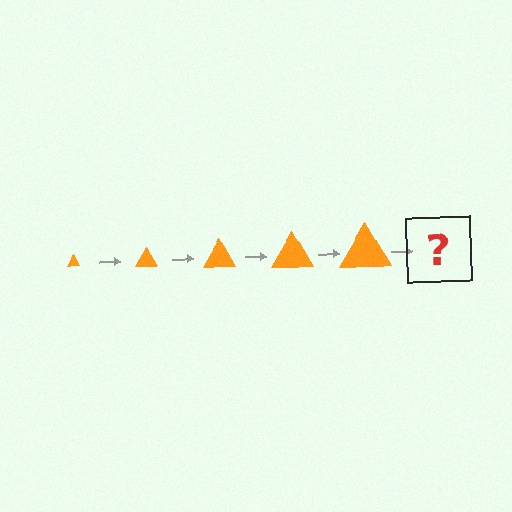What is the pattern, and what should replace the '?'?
The pattern is that the triangle gets progressively larger each step. The '?' should be an orange triangle, larger than the previous one.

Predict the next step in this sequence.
The next step is an orange triangle, larger than the previous one.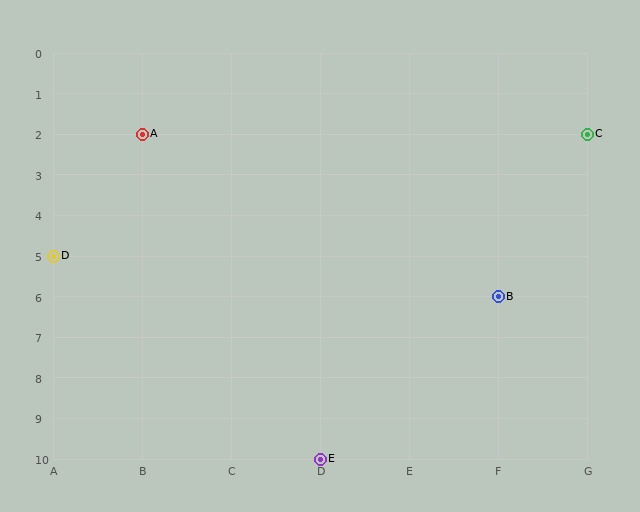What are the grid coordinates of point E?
Point E is at grid coordinates (D, 10).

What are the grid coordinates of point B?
Point B is at grid coordinates (F, 6).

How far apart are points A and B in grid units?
Points A and B are 4 columns and 4 rows apart (about 5.7 grid units diagonally).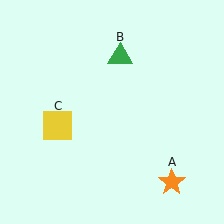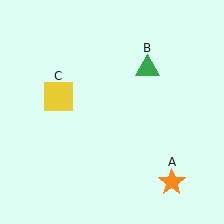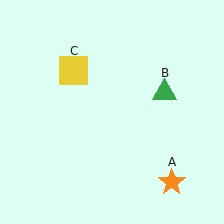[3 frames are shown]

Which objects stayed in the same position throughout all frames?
Orange star (object A) remained stationary.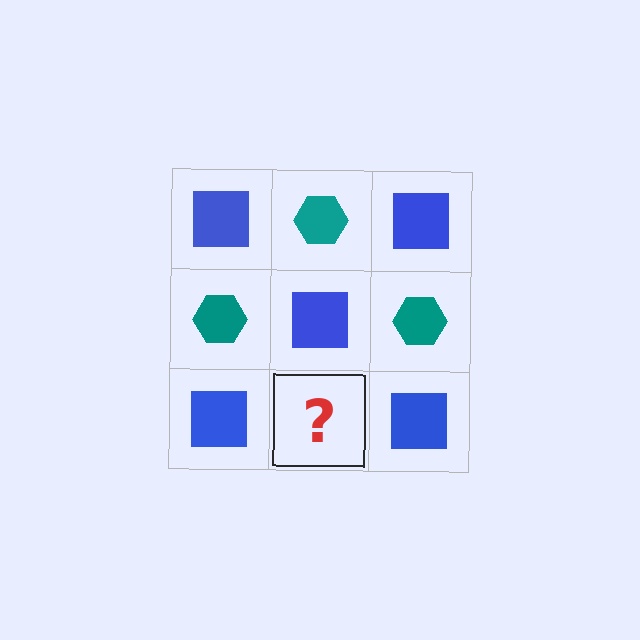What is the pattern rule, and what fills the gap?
The rule is that it alternates blue square and teal hexagon in a checkerboard pattern. The gap should be filled with a teal hexagon.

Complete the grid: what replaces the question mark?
The question mark should be replaced with a teal hexagon.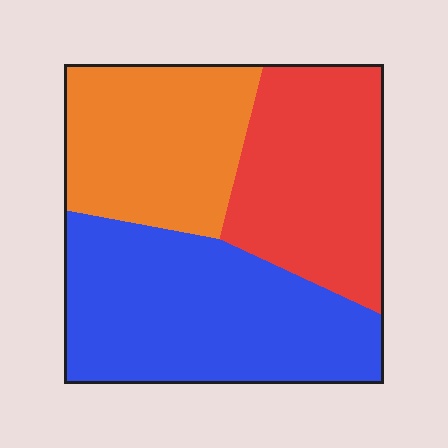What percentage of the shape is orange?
Orange covers around 30% of the shape.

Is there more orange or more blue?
Blue.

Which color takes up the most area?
Blue, at roughly 40%.